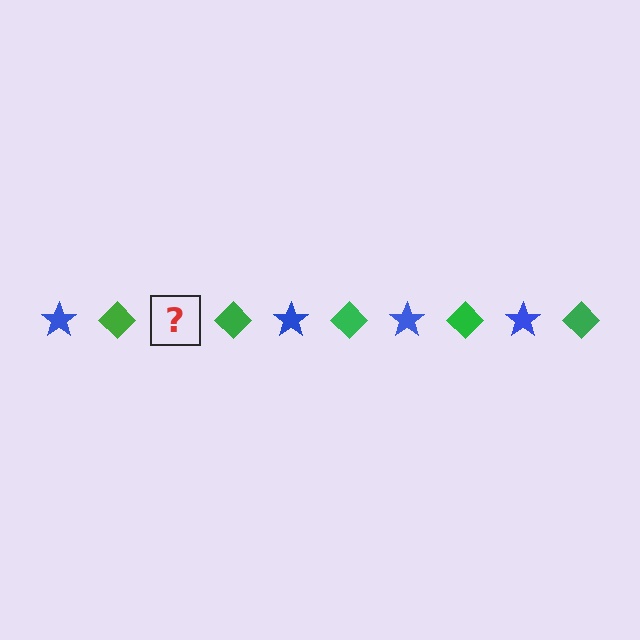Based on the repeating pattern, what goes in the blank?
The blank should be a blue star.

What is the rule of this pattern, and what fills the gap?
The rule is that the pattern alternates between blue star and green diamond. The gap should be filled with a blue star.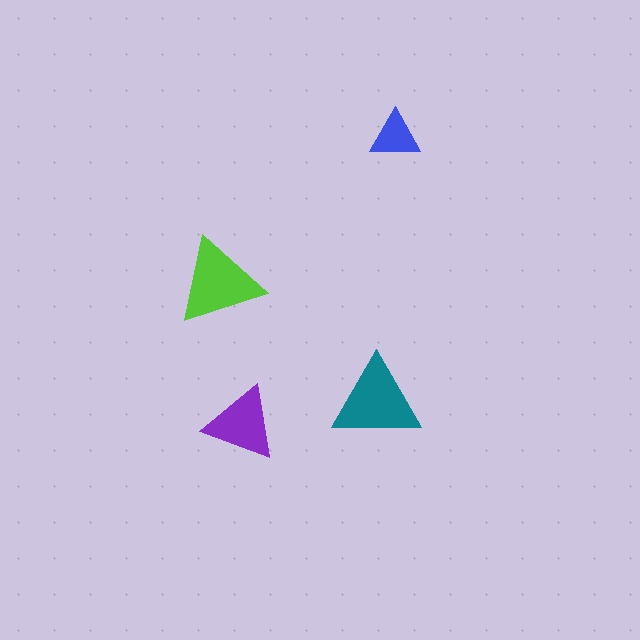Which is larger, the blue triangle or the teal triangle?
The teal one.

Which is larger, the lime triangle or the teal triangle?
The teal one.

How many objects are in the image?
There are 4 objects in the image.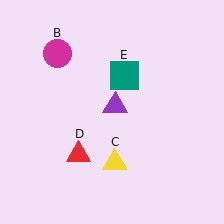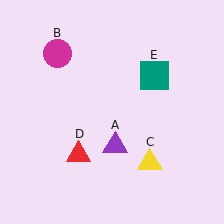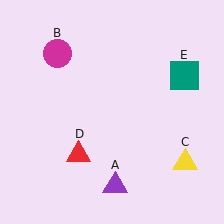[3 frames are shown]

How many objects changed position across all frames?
3 objects changed position: purple triangle (object A), yellow triangle (object C), teal square (object E).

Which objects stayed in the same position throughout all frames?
Magenta circle (object B) and red triangle (object D) remained stationary.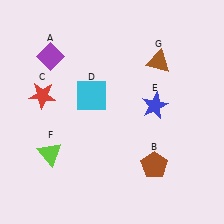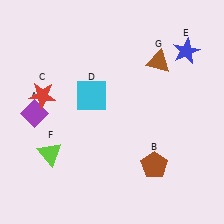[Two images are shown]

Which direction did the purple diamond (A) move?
The purple diamond (A) moved down.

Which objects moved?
The objects that moved are: the purple diamond (A), the blue star (E).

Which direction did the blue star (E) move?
The blue star (E) moved up.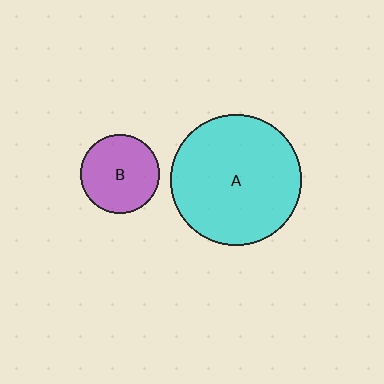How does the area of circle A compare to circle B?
Approximately 2.7 times.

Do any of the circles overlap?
No, none of the circles overlap.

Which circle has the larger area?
Circle A (cyan).